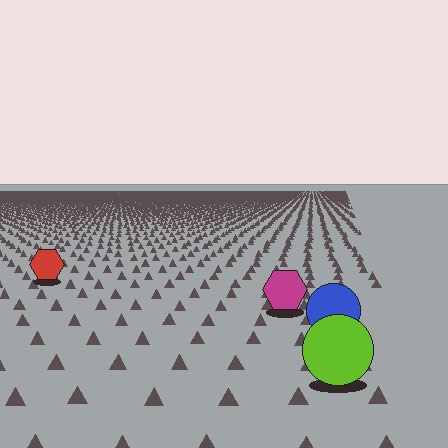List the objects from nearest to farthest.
From nearest to farthest: the lime circle, the blue circle, the magenta hexagon, the red hexagon.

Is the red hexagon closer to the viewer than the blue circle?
No. The blue circle is closer — you can tell from the texture gradient: the ground texture is coarser near it.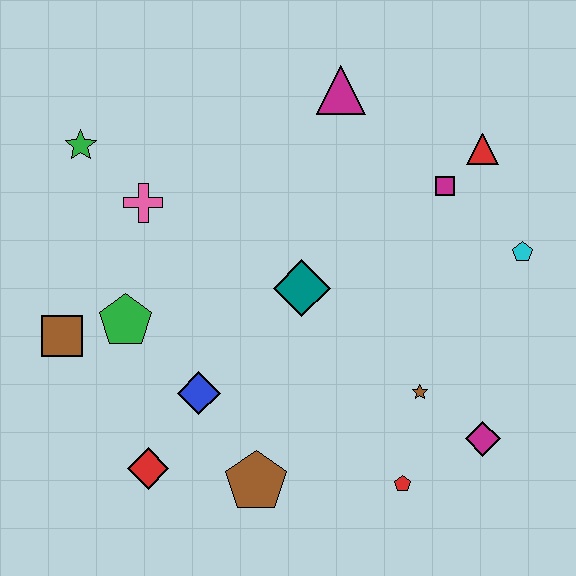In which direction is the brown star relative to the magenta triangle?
The brown star is below the magenta triangle.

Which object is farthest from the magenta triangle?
The red diamond is farthest from the magenta triangle.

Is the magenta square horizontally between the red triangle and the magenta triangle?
Yes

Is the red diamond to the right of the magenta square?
No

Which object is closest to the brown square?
The green pentagon is closest to the brown square.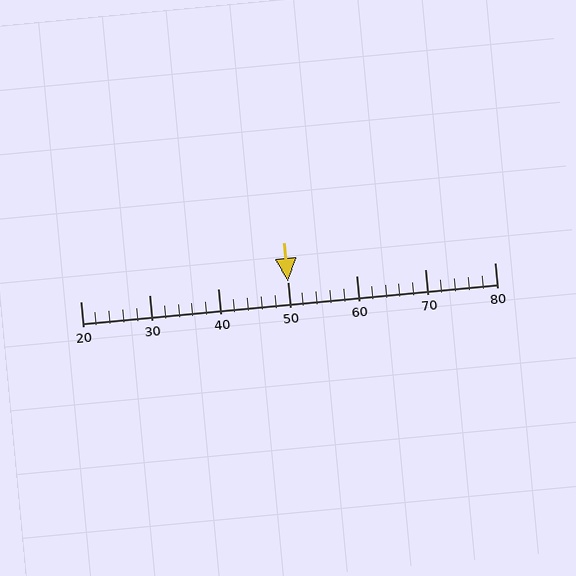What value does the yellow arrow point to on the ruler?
The yellow arrow points to approximately 50.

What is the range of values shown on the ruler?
The ruler shows values from 20 to 80.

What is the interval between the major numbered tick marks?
The major tick marks are spaced 10 units apart.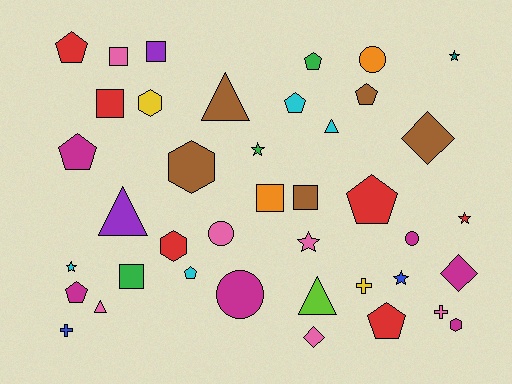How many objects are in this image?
There are 40 objects.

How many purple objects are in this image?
There are 2 purple objects.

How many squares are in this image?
There are 6 squares.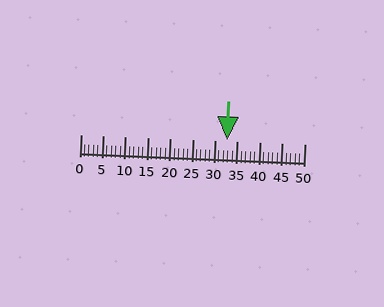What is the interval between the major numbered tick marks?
The major tick marks are spaced 5 units apart.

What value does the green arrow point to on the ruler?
The green arrow points to approximately 33.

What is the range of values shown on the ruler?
The ruler shows values from 0 to 50.